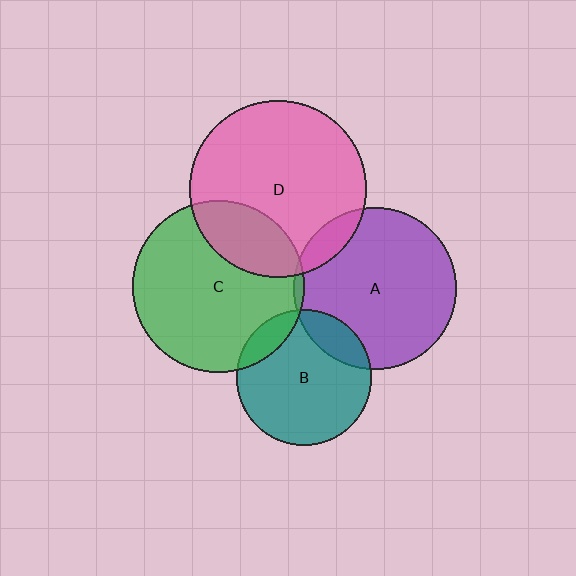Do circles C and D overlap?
Yes.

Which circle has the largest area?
Circle D (pink).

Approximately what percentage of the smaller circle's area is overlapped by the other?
Approximately 25%.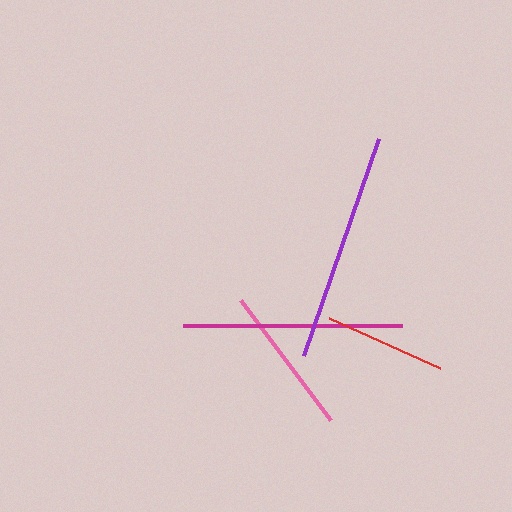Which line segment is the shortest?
The red line is the shortest at approximately 121 pixels.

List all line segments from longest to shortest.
From longest to shortest: purple, magenta, pink, red.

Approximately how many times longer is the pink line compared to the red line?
The pink line is approximately 1.2 times the length of the red line.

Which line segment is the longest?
The purple line is the longest at approximately 230 pixels.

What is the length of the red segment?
The red segment is approximately 121 pixels long.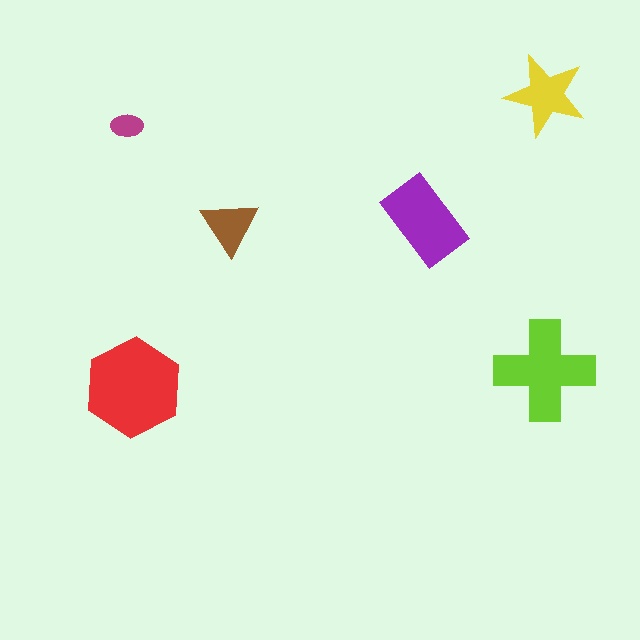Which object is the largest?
The red hexagon.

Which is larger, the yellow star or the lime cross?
The lime cross.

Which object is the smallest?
The magenta ellipse.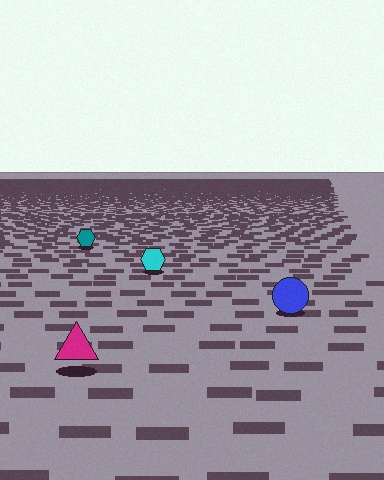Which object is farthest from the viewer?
The teal hexagon is farthest from the viewer. It appears smaller and the ground texture around it is denser.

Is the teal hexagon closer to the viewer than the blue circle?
No. The blue circle is closer — you can tell from the texture gradient: the ground texture is coarser near it.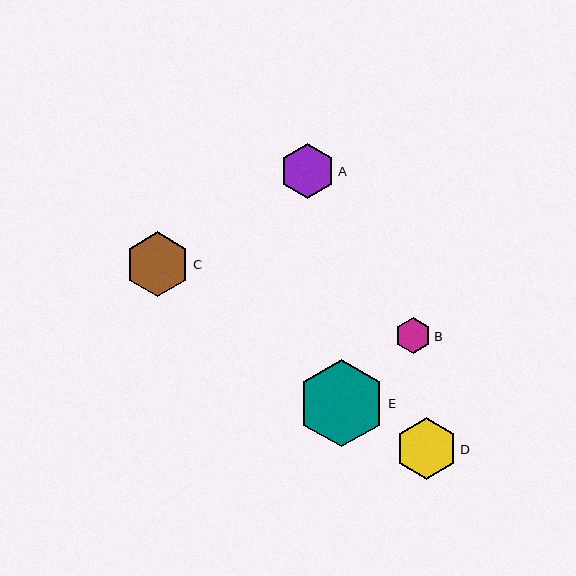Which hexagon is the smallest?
Hexagon B is the smallest with a size of approximately 36 pixels.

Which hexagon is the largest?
Hexagon E is the largest with a size of approximately 87 pixels.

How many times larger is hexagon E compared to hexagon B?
Hexagon E is approximately 2.4 times the size of hexagon B.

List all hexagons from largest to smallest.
From largest to smallest: E, C, D, A, B.